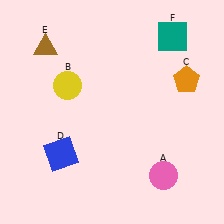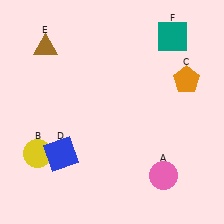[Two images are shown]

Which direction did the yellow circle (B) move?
The yellow circle (B) moved down.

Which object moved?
The yellow circle (B) moved down.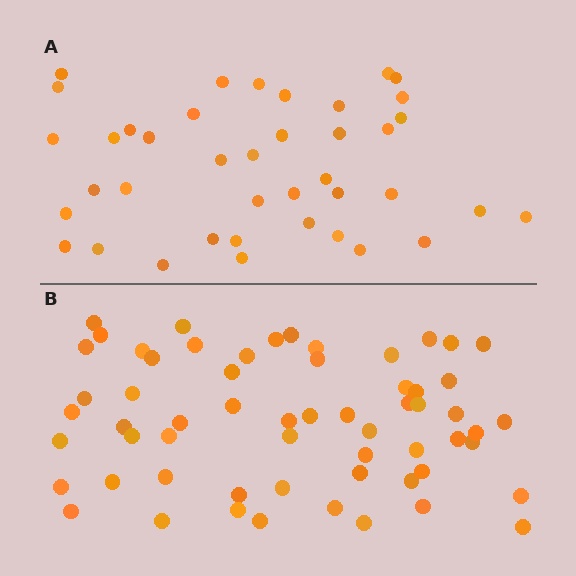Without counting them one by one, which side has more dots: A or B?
Region B (the bottom region) has more dots.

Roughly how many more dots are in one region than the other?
Region B has approximately 20 more dots than region A.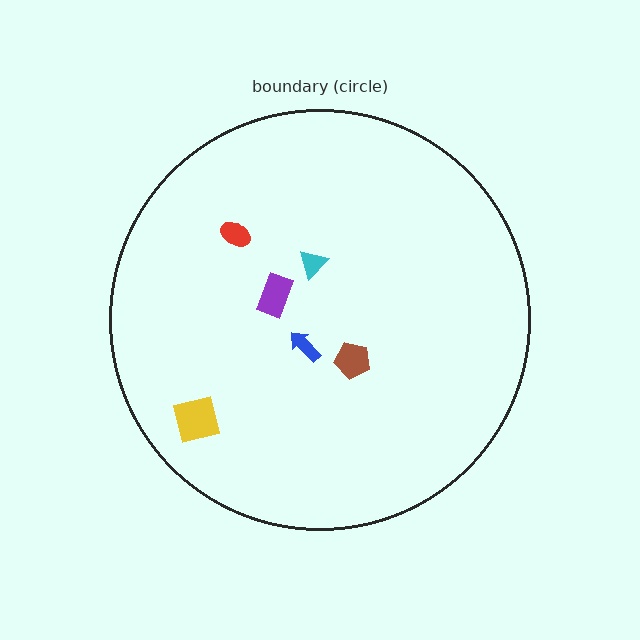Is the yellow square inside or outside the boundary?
Inside.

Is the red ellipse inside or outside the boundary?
Inside.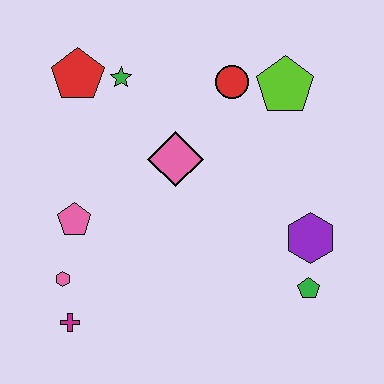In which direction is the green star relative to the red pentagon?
The green star is to the right of the red pentagon.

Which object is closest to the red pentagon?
The green star is closest to the red pentagon.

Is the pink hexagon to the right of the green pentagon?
No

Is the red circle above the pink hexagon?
Yes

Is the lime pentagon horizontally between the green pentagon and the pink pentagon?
Yes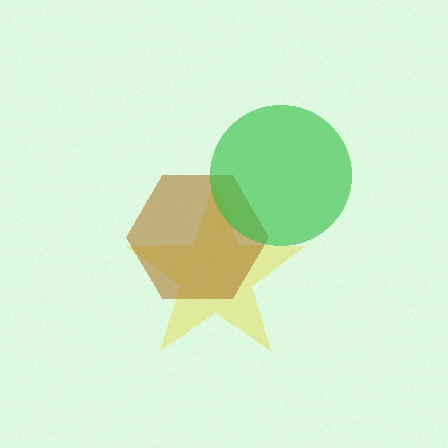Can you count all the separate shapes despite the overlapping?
Yes, there are 3 separate shapes.